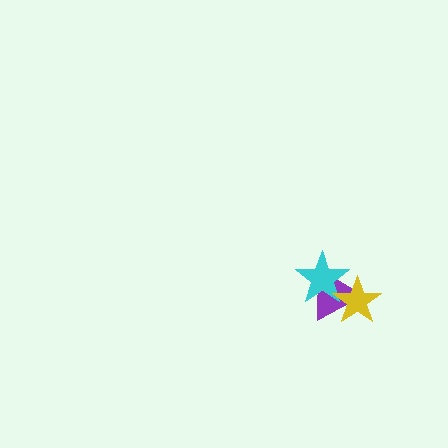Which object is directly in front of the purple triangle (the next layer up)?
The cyan star is directly in front of the purple triangle.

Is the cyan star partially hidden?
Yes, it is partially covered by another shape.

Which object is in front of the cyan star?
The yellow star is in front of the cyan star.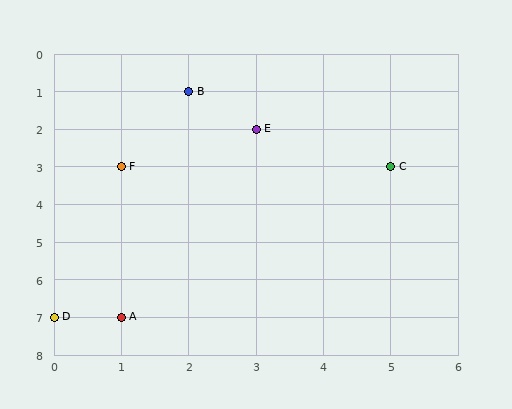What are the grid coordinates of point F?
Point F is at grid coordinates (1, 3).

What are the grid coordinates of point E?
Point E is at grid coordinates (3, 2).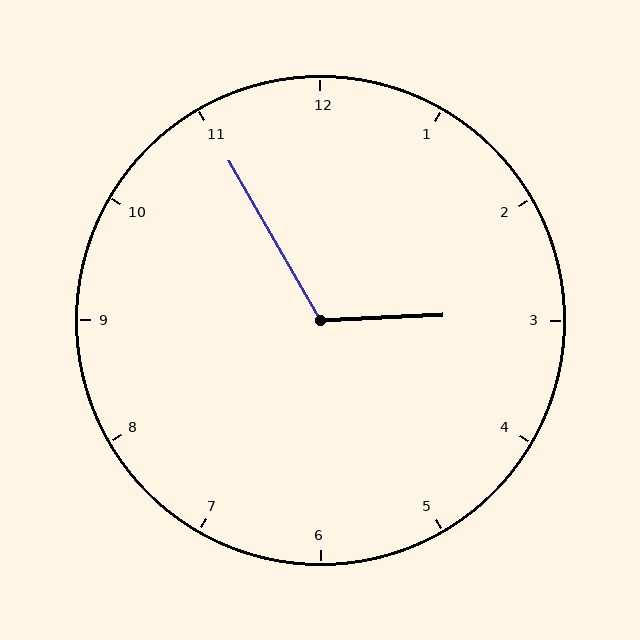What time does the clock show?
2:55.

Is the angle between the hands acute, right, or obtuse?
It is obtuse.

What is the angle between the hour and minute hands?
Approximately 118 degrees.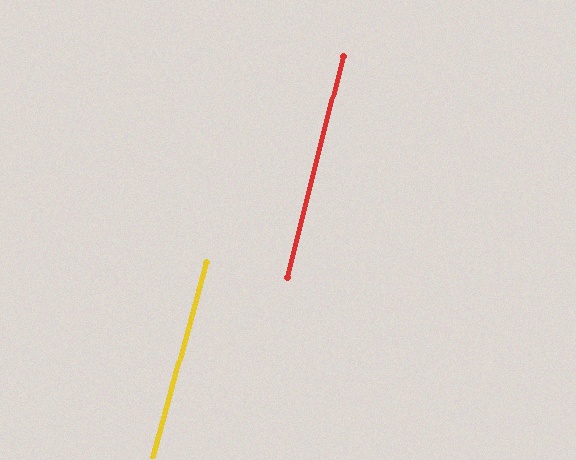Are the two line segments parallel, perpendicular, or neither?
Parallel — their directions differ by only 1.0°.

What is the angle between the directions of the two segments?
Approximately 1 degree.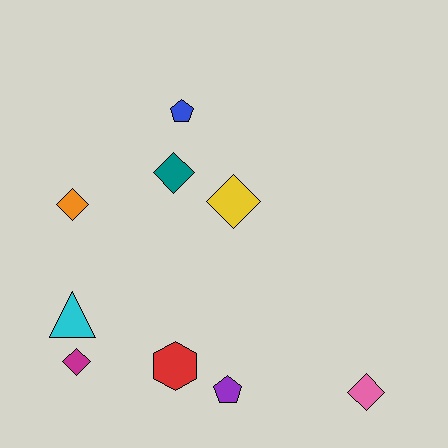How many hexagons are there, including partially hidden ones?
There is 1 hexagon.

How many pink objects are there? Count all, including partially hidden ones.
There is 1 pink object.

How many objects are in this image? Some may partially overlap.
There are 9 objects.